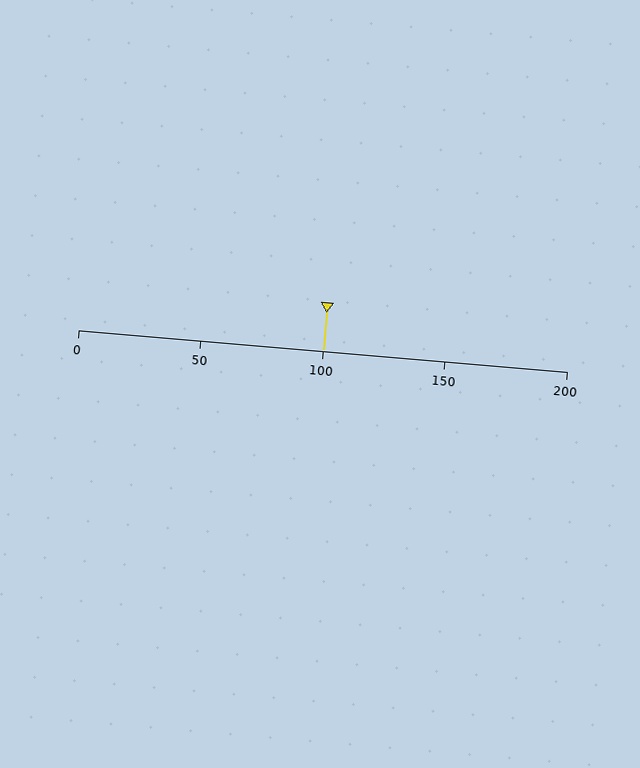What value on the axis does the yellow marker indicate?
The marker indicates approximately 100.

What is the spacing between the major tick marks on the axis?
The major ticks are spaced 50 apart.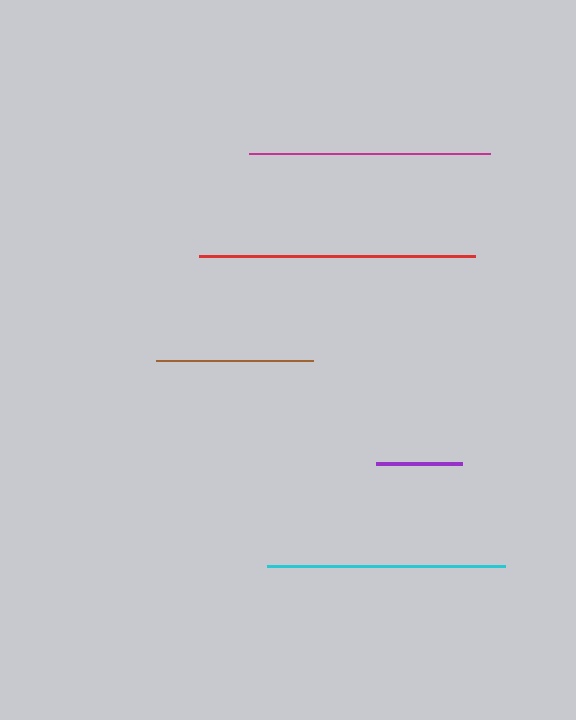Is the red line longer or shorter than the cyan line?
The red line is longer than the cyan line.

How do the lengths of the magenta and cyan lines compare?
The magenta and cyan lines are approximately the same length.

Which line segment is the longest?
The red line is the longest at approximately 276 pixels.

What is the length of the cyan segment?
The cyan segment is approximately 238 pixels long.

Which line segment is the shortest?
The purple line is the shortest at approximately 87 pixels.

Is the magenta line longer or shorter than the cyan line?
The magenta line is longer than the cyan line.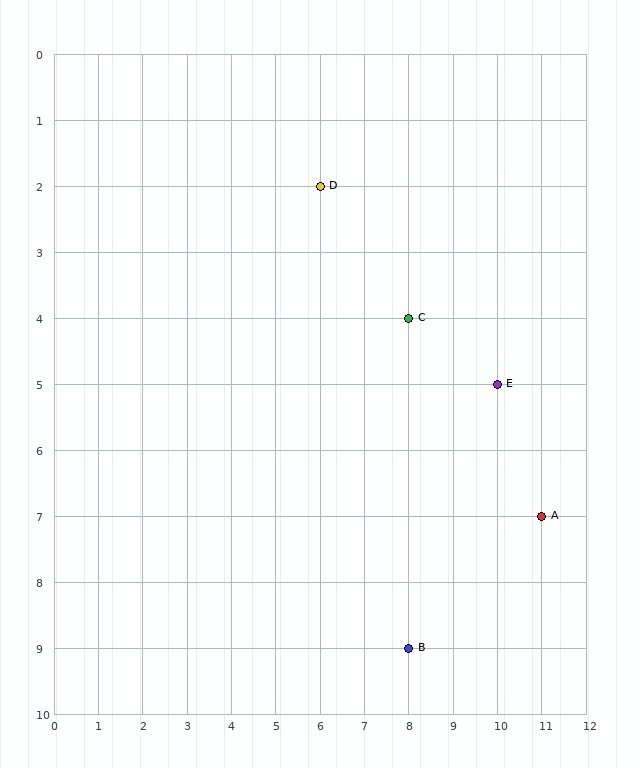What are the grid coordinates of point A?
Point A is at grid coordinates (11, 7).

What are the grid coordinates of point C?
Point C is at grid coordinates (8, 4).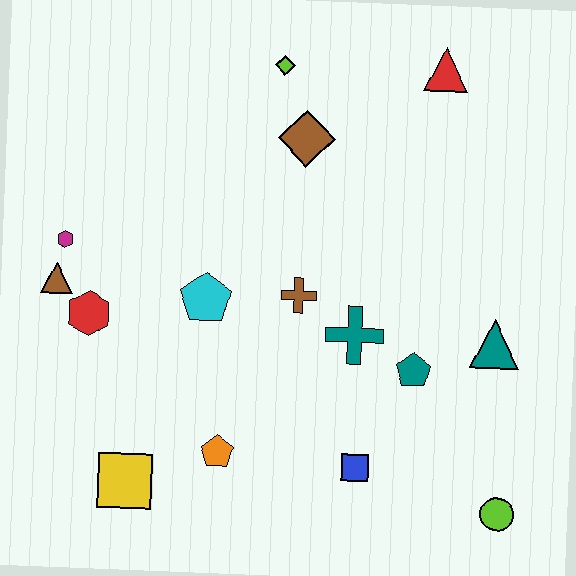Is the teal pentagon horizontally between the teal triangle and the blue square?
Yes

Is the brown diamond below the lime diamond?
Yes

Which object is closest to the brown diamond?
The lime diamond is closest to the brown diamond.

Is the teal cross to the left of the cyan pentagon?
No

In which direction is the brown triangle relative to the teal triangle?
The brown triangle is to the left of the teal triangle.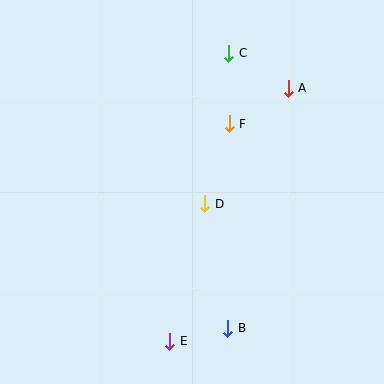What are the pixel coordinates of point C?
Point C is at (229, 53).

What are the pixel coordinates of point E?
Point E is at (170, 341).